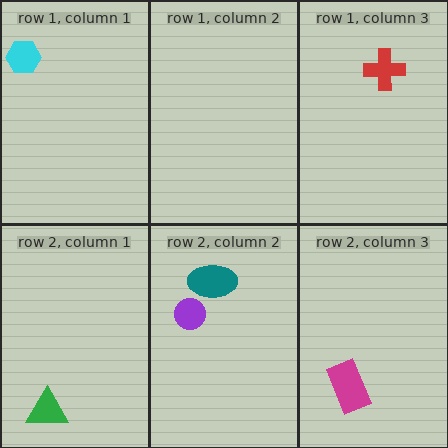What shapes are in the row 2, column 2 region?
The teal ellipse, the purple circle.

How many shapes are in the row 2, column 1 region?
1.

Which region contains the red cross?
The row 1, column 3 region.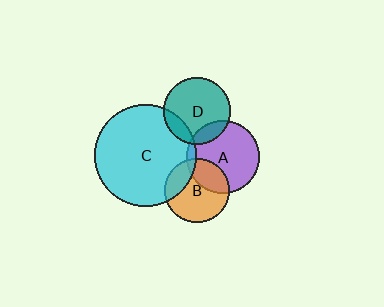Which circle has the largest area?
Circle C (cyan).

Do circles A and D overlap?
Yes.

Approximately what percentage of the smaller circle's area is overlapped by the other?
Approximately 15%.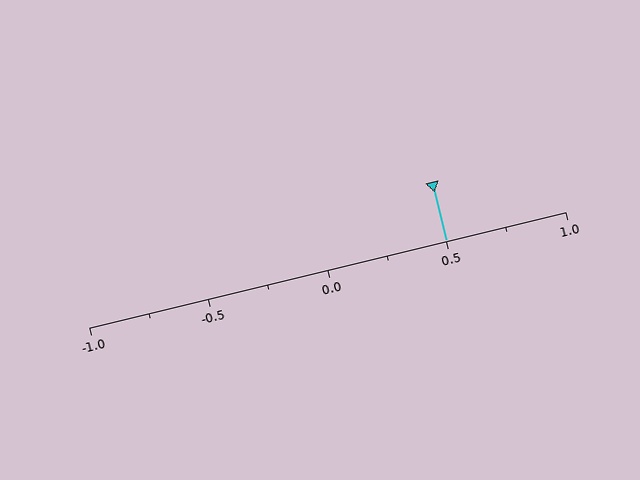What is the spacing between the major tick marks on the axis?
The major ticks are spaced 0.5 apart.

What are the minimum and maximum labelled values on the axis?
The axis runs from -1.0 to 1.0.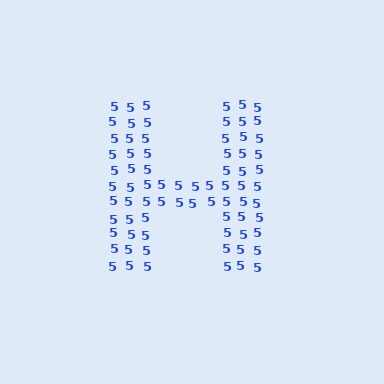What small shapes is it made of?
It is made of small digit 5's.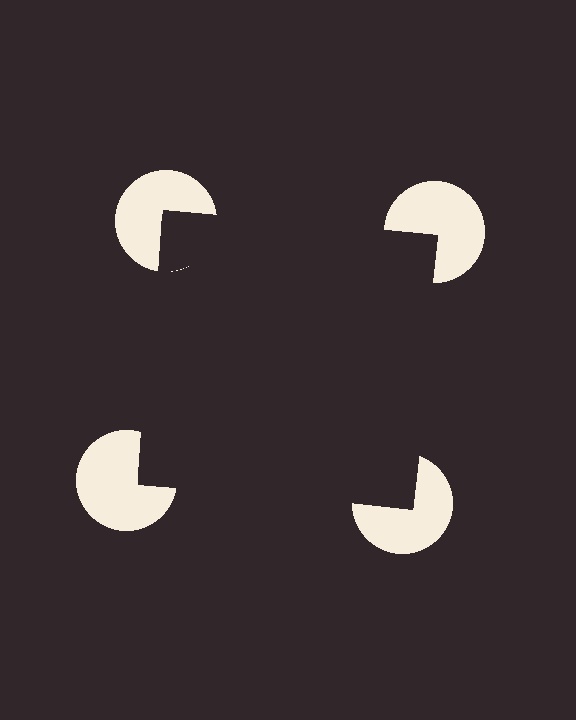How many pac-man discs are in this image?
There are 4 — one at each vertex of the illusory square.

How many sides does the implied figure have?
4 sides.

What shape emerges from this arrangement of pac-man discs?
An illusory square — its edges are inferred from the aligned wedge cuts in the pac-man discs, not physically drawn.